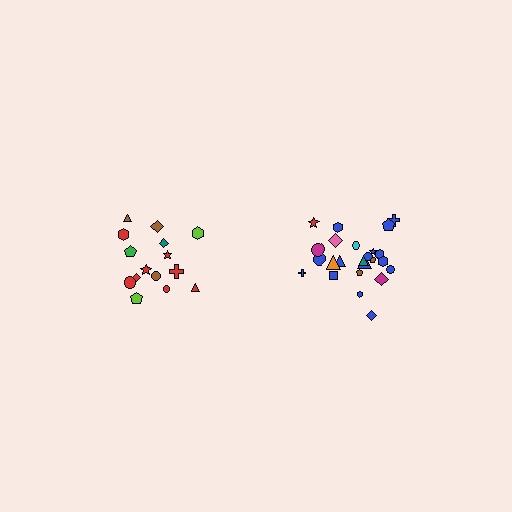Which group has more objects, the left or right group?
The right group.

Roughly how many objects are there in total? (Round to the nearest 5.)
Roughly 40 objects in total.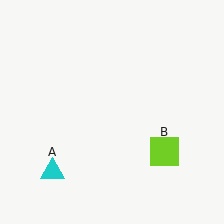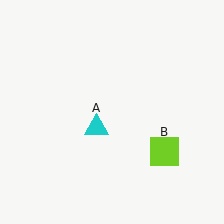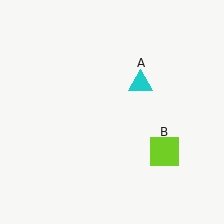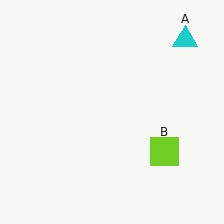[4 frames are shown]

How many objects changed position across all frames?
1 object changed position: cyan triangle (object A).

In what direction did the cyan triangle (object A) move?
The cyan triangle (object A) moved up and to the right.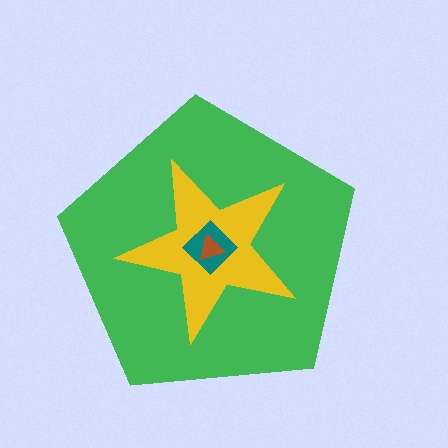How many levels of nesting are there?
4.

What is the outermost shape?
The green pentagon.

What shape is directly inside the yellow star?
The teal diamond.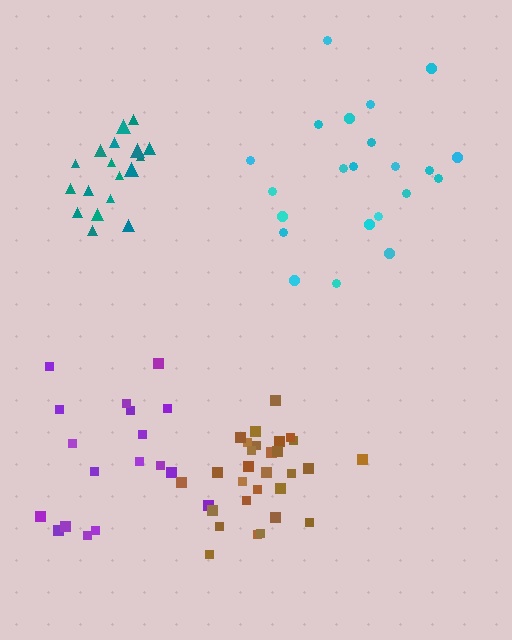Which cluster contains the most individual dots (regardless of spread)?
Brown (29).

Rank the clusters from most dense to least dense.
teal, brown, purple, cyan.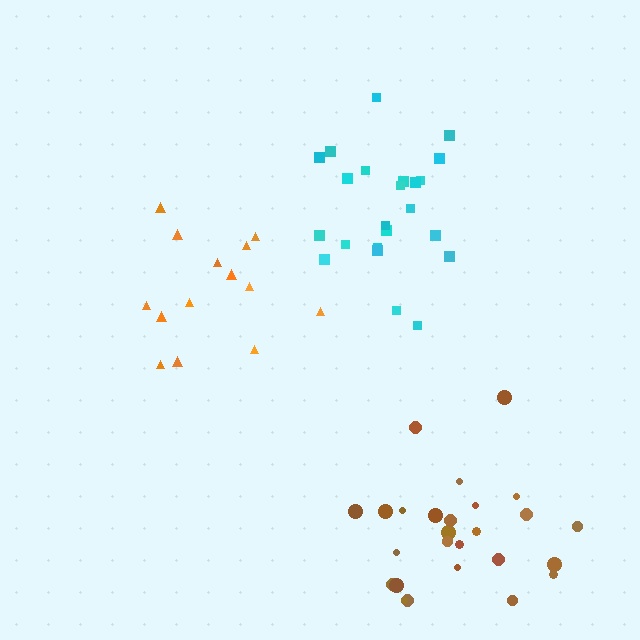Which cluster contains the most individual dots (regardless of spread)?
Brown (26).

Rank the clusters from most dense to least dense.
cyan, brown, orange.